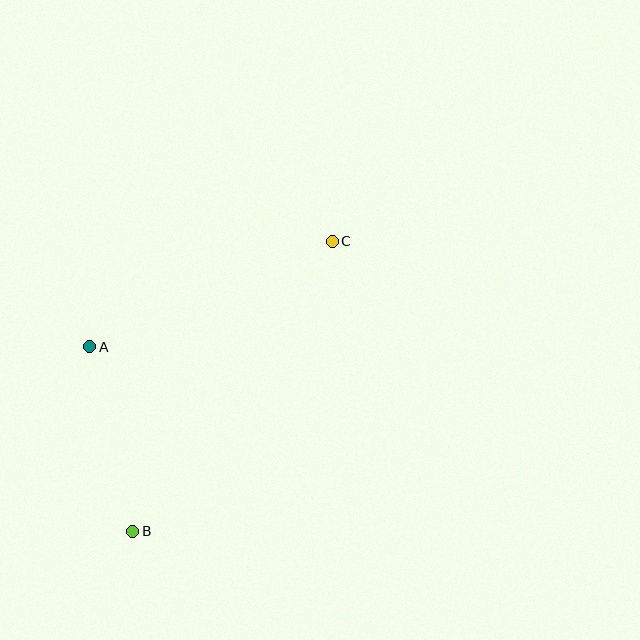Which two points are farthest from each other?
Points B and C are farthest from each other.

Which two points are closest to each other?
Points A and B are closest to each other.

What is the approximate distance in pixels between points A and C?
The distance between A and C is approximately 264 pixels.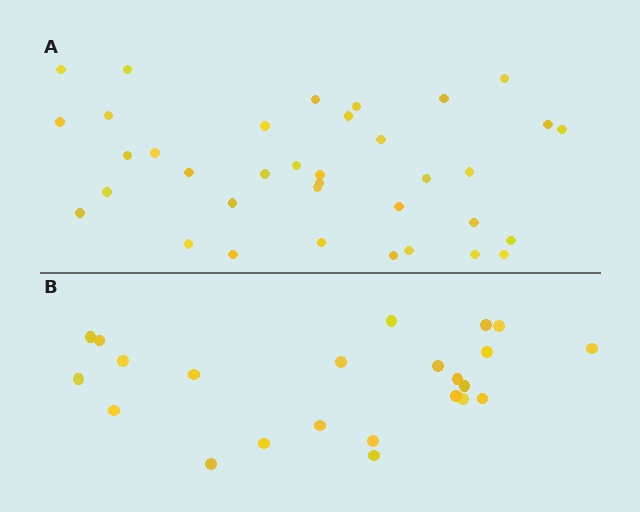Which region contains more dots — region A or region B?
Region A (the top region) has more dots.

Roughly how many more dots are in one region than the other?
Region A has approximately 15 more dots than region B.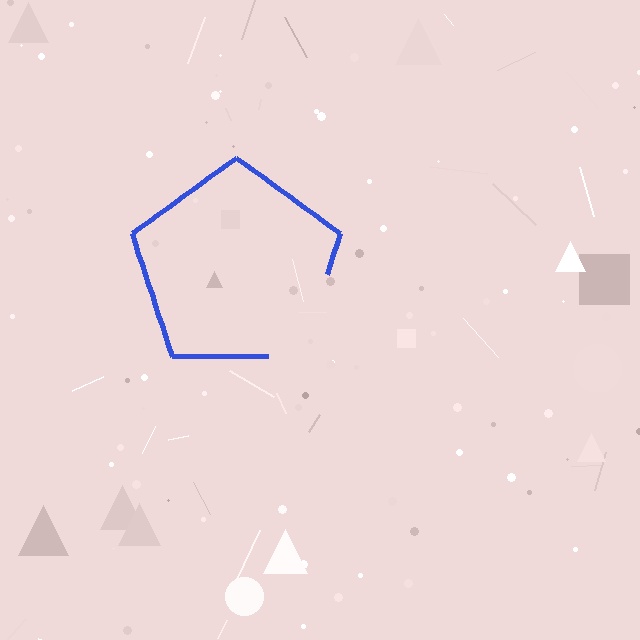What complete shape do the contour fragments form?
The contour fragments form a pentagon.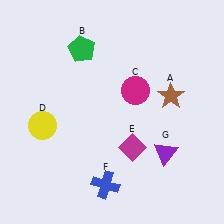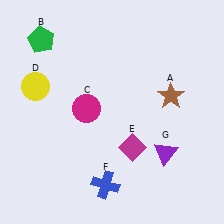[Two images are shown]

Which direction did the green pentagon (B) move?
The green pentagon (B) moved left.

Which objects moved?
The objects that moved are: the green pentagon (B), the magenta circle (C), the yellow circle (D).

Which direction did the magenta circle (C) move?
The magenta circle (C) moved left.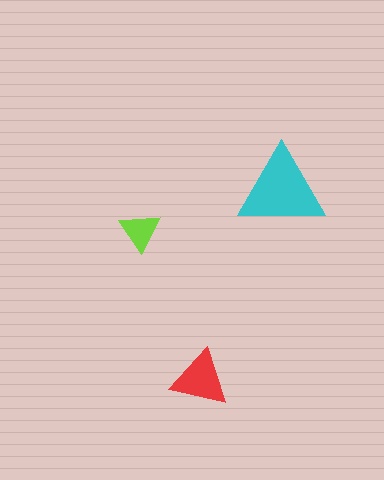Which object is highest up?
The cyan triangle is topmost.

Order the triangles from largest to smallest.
the cyan one, the red one, the lime one.